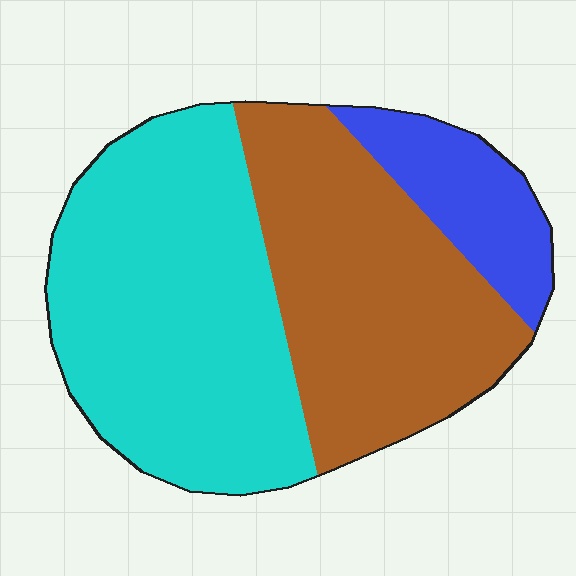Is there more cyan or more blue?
Cyan.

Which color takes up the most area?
Cyan, at roughly 50%.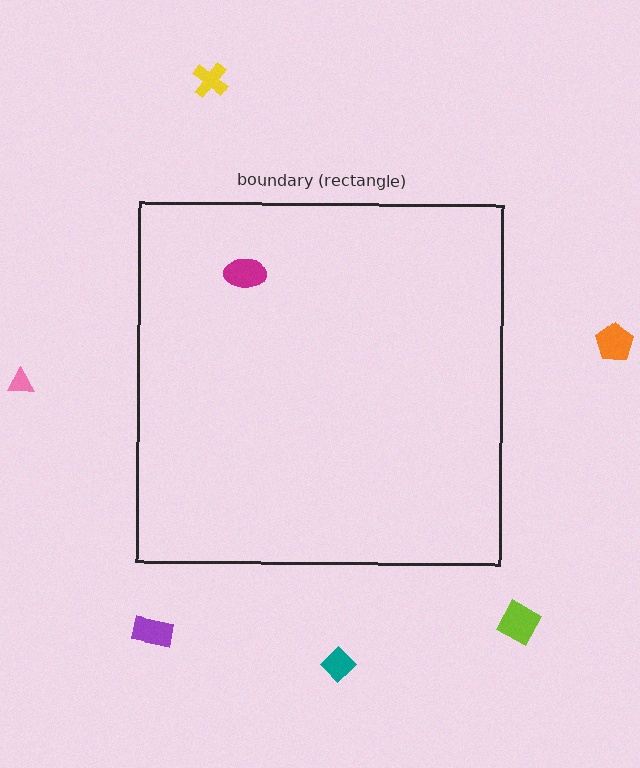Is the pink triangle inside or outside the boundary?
Outside.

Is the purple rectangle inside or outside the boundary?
Outside.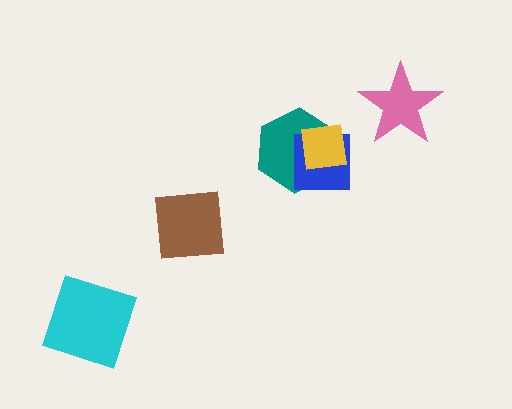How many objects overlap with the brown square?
0 objects overlap with the brown square.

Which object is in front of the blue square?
The yellow square is in front of the blue square.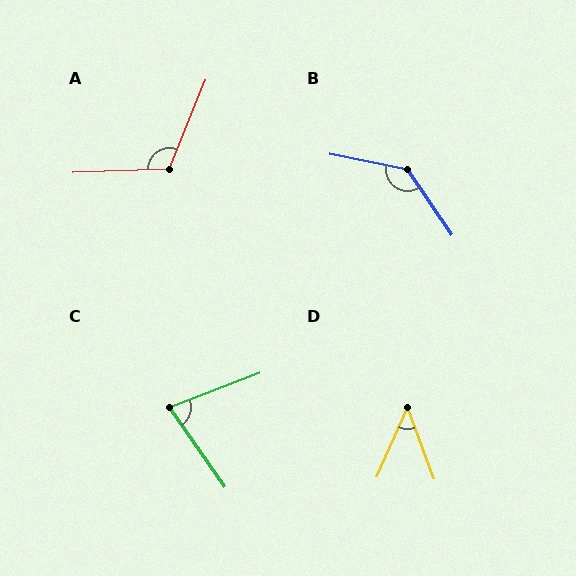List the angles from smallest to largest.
D (44°), C (76°), A (114°), B (135°).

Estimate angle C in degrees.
Approximately 76 degrees.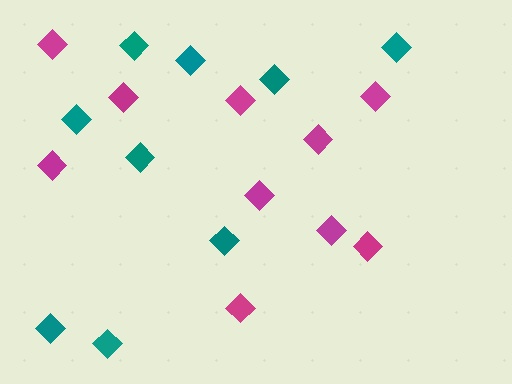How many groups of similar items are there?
There are 2 groups: one group of magenta diamonds (10) and one group of teal diamonds (9).